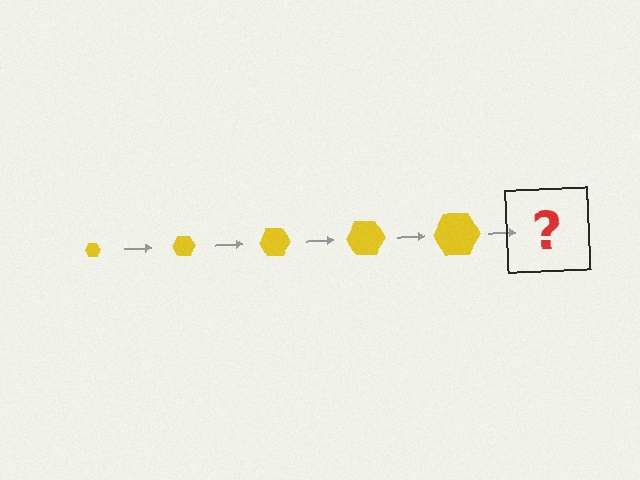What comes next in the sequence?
The next element should be a yellow hexagon, larger than the previous one.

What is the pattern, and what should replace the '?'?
The pattern is that the hexagon gets progressively larger each step. The '?' should be a yellow hexagon, larger than the previous one.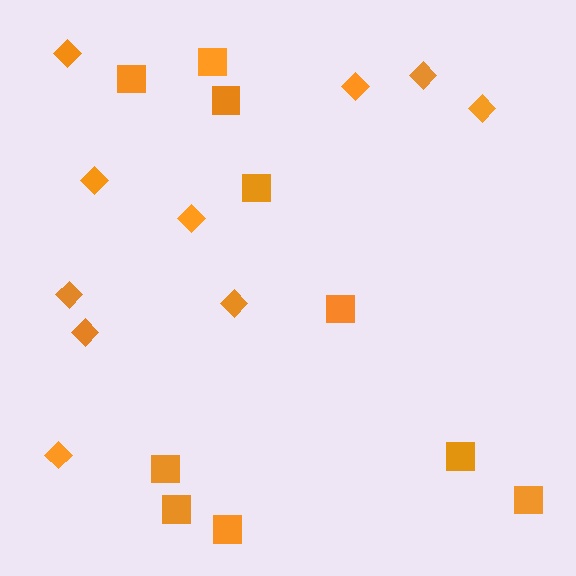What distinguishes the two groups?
There are 2 groups: one group of diamonds (10) and one group of squares (10).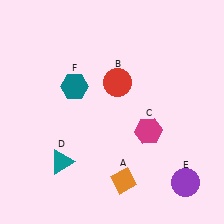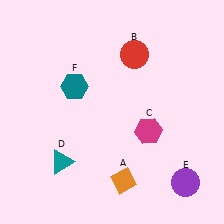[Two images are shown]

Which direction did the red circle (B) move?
The red circle (B) moved up.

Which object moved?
The red circle (B) moved up.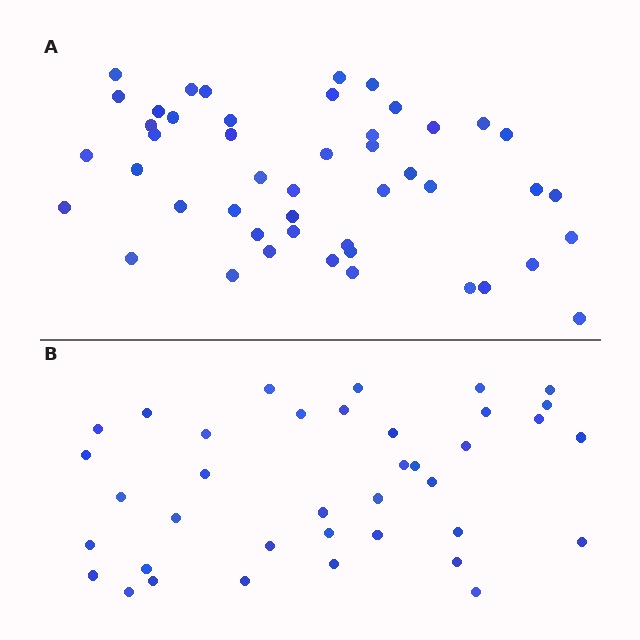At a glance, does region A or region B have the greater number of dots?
Region A (the top region) has more dots.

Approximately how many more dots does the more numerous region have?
Region A has roughly 8 or so more dots than region B.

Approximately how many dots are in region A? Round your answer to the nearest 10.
About 50 dots. (The exact count is 47, which rounds to 50.)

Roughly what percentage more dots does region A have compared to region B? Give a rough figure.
About 25% more.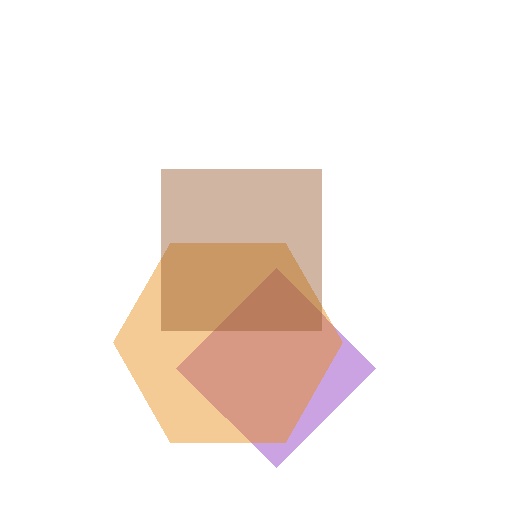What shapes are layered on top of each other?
The layered shapes are: a purple diamond, an orange hexagon, a brown square.